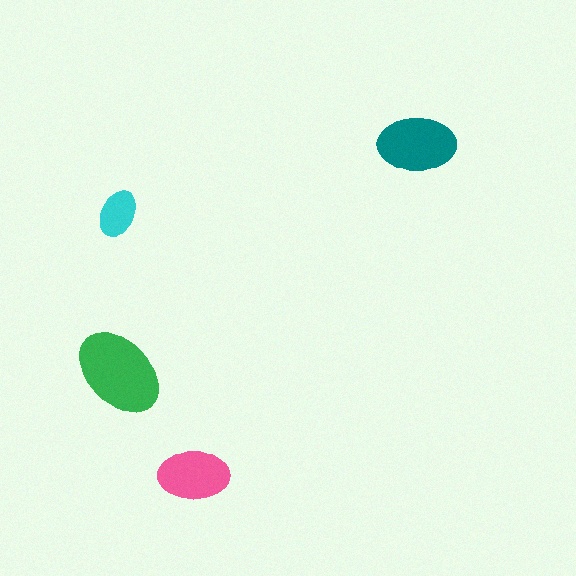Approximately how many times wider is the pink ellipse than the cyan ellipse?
About 1.5 times wider.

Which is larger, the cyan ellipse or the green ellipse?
The green one.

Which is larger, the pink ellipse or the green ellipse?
The green one.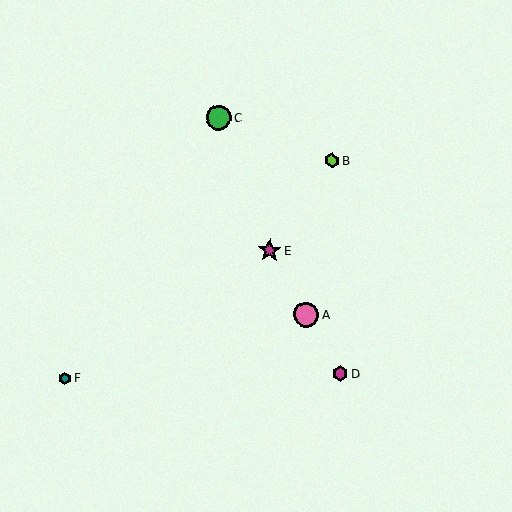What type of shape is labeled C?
Shape C is a green circle.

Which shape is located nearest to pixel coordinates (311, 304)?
The pink circle (labeled A) at (306, 315) is nearest to that location.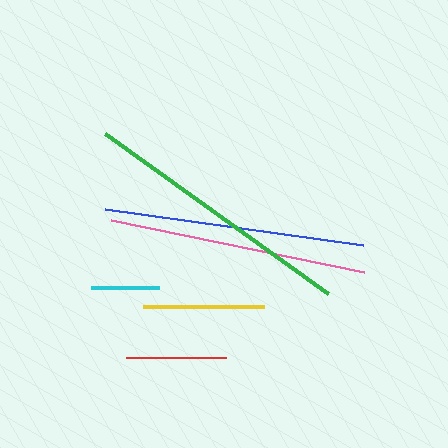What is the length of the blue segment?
The blue segment is approximately 261 pixels long.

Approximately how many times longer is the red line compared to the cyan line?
The red line is approximately 1.5 times the length of the cyan line.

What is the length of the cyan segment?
The cyan segment is approximately 67 pixels long.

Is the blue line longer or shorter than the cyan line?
The blue line is longer than the cyan line.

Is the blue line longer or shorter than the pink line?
The blue line is longer than the pink line.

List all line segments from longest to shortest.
From longest to shortest: green, blue, pink, yellow, red, cyan.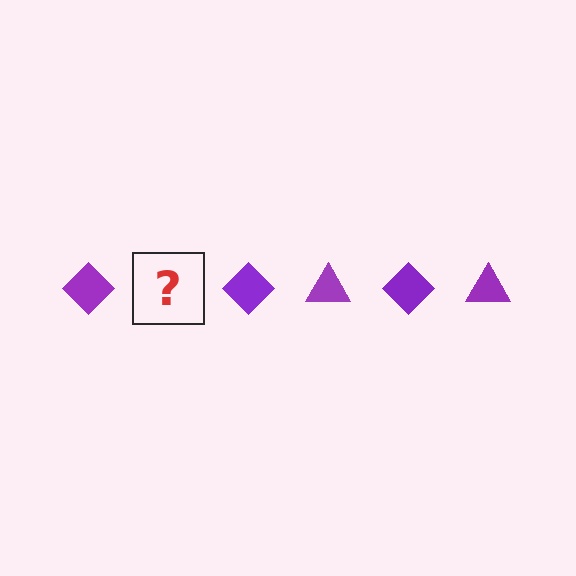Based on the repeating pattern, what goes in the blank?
The blank should be a purple triangle.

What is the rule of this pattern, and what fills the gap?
The rule is that the pattern cycles through diamond, triangle shapes in purple. The gap should be filled with a purple triangle.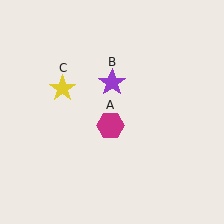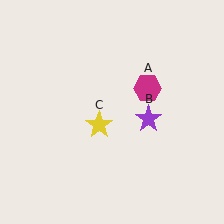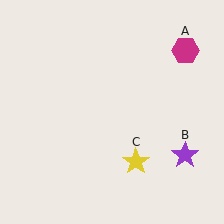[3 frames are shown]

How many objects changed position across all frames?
3 objects changed position: magenta hexagon (object A), purple star (object B), yellow star (object C).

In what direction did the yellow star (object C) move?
The yellow star (object C) moved down and to the right.